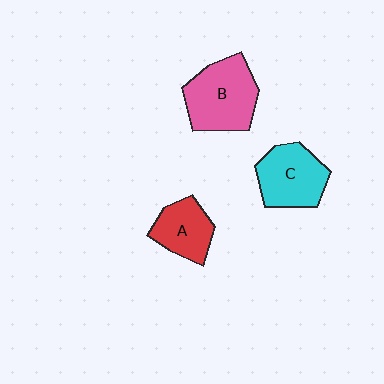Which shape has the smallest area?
Shape A (red).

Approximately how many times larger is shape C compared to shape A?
Approximately 1.3 times.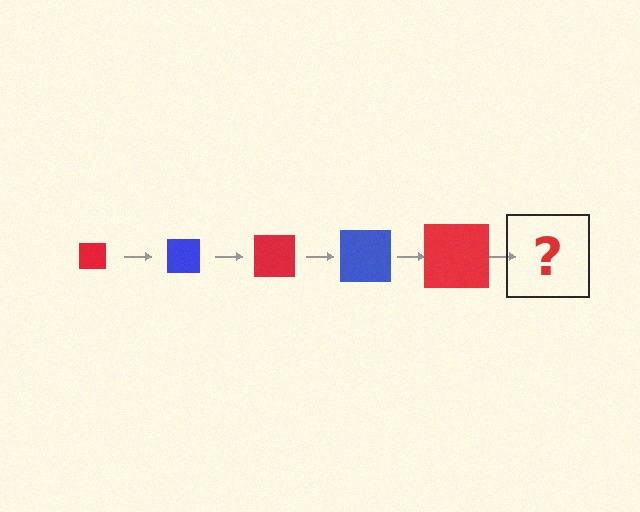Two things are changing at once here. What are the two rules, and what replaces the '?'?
The two rules are that the square grows larger each step and the color cycles through red and blue. The '?' should be a blue square, larger than the previous one.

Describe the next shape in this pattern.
It should be a blue square, larger than the previous one.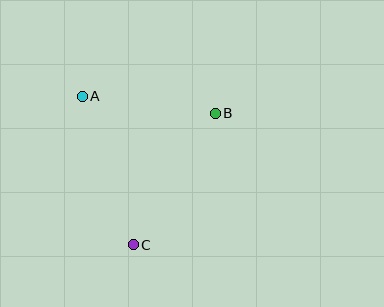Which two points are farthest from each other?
Points A and C are farthest from each other.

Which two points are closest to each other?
Points A and B are closest to each other.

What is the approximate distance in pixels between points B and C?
The distance between B and C is approximately 155 pixels.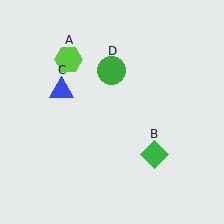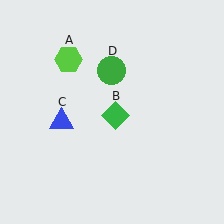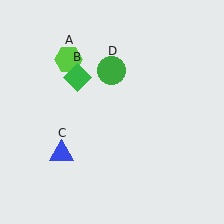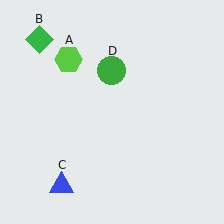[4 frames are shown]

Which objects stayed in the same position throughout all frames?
Lime hexagon (object A) and green circle (object D) remained stationary.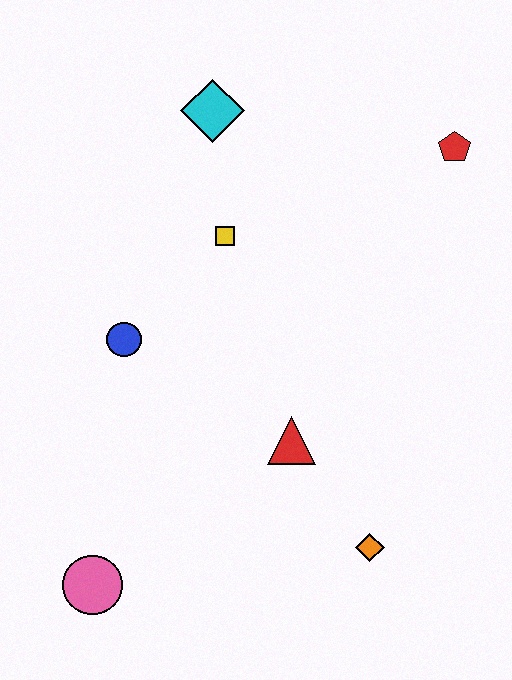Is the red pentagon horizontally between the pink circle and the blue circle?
No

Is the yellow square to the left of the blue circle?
No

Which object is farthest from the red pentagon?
The pink circle is farthest from the red pentagon.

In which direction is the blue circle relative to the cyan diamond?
The blue circle is below the cyan diamond.